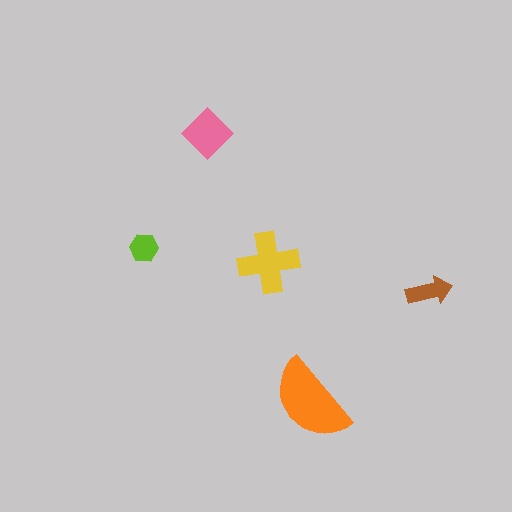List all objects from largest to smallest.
The orange semicircle, the yellow cross, the pink diamond, the brown arrow, the lime hexagon.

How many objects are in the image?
There are 5 objects in the image.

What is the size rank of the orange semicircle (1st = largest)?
1st.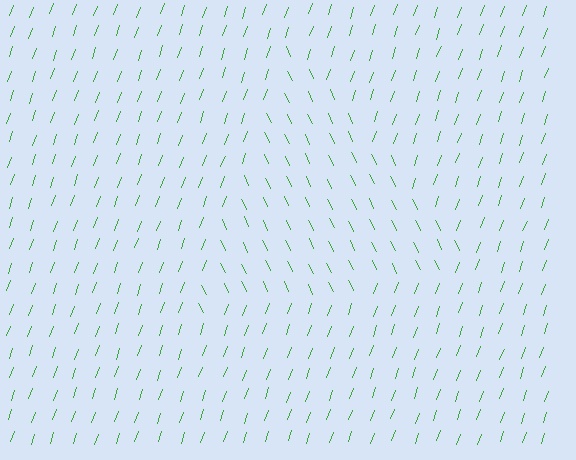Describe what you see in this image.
The image is filled with small green line segments. A triangle region in the image has lines oriented differently from the surrounding lines, creating a visible texture boundary.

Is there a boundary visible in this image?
Yes, there is a texture boundary formed by a change in line orientation.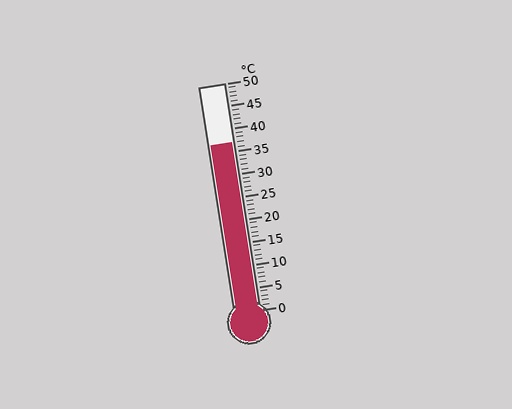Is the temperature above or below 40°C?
The temperature is below 40°C.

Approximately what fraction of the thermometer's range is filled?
The thermometer is filled to approximately 75% of its range.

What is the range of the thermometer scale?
The thermometer scale ranges from 0°C to 50°C.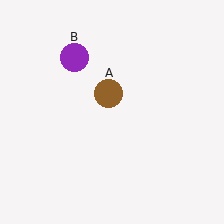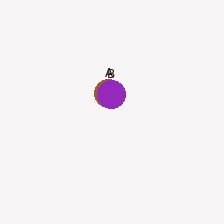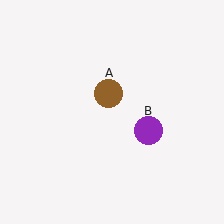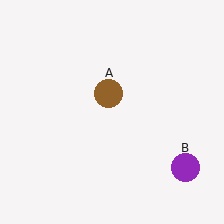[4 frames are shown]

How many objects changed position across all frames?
1 object changed position: purple circle (object B).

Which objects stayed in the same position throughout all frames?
Brown circle (object A) remained stationary.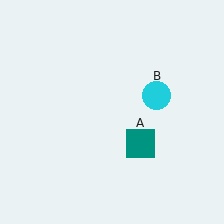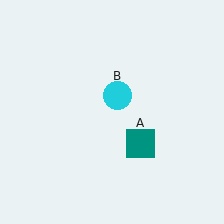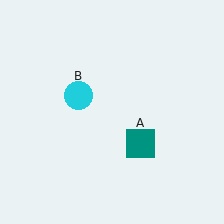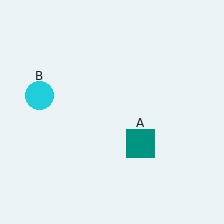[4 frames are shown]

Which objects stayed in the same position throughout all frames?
Teal square (object A) remained stationary.